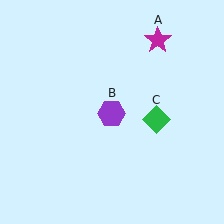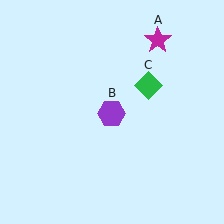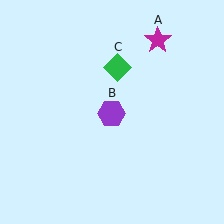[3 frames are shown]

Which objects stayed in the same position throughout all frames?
Magenta star (object A) and purple hexagon (object B) remained stationary.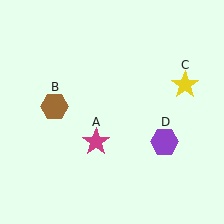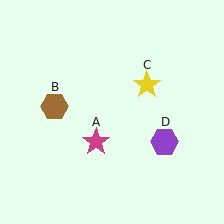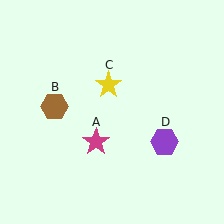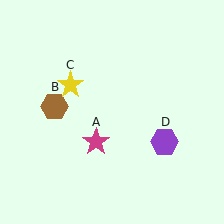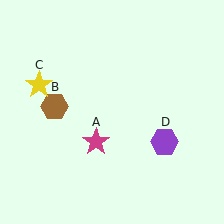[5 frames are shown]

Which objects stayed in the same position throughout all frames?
Magenta star (object A) and brown hexagon (object B) and purple hexagon (object D) remained stationary.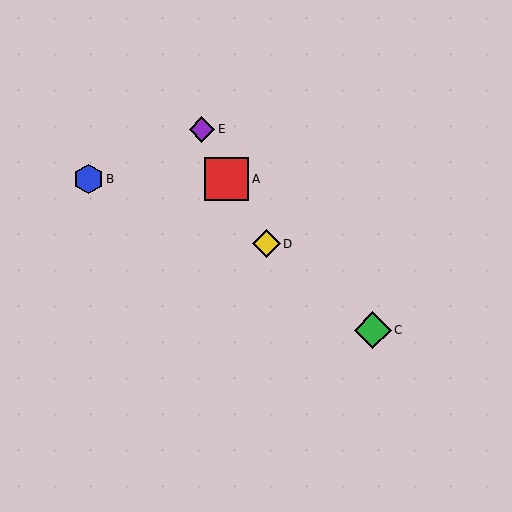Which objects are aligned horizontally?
Objects A, B are aligned horizontally.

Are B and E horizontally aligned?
No, B is at y≈179 and E is at y≈129.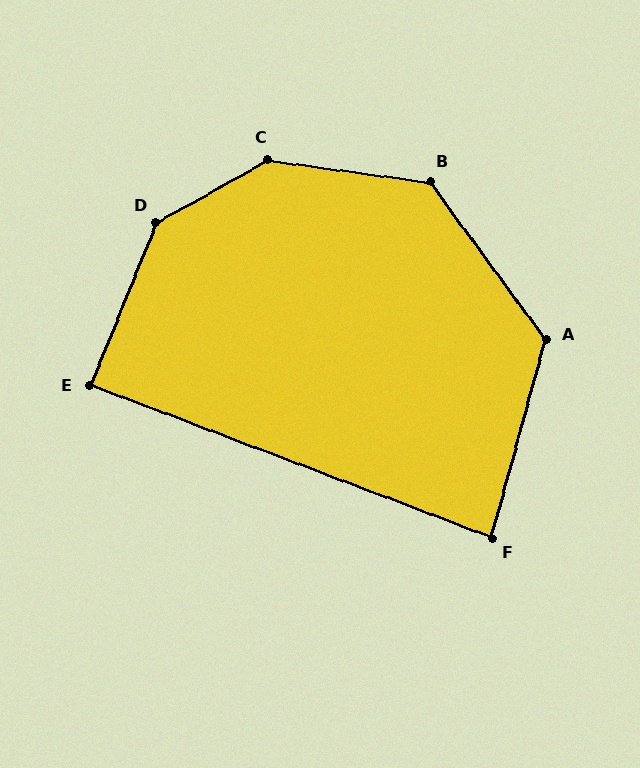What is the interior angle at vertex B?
Approximately 134 degrees (obtuse).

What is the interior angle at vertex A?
Approximately 128 degrees (obtuse).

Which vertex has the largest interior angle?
C, at approximately 143 degrees.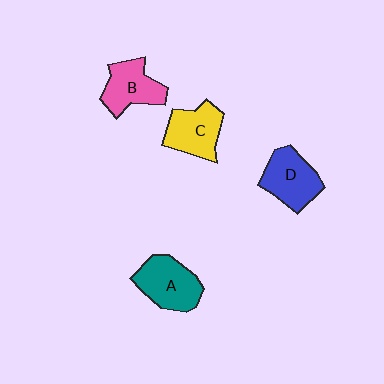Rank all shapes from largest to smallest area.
From largest to smallest: A (teal), D (blue), C (yellow), B (pink).